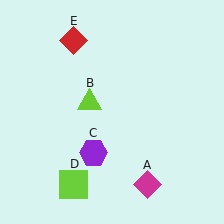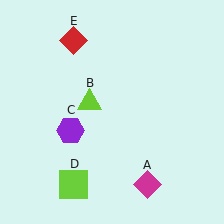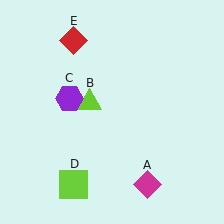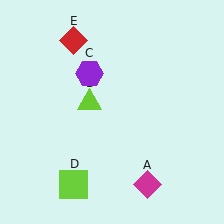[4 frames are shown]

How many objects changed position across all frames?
1 object changed position: purple hexagon (object C).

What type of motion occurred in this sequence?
The purple hexagon (object C) rotated clockwise around the center of the scene.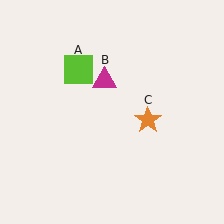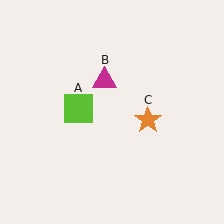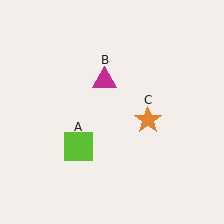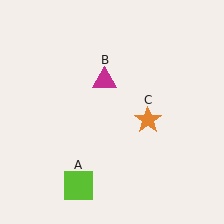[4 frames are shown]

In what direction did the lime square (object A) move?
The lime square (object A) moved down.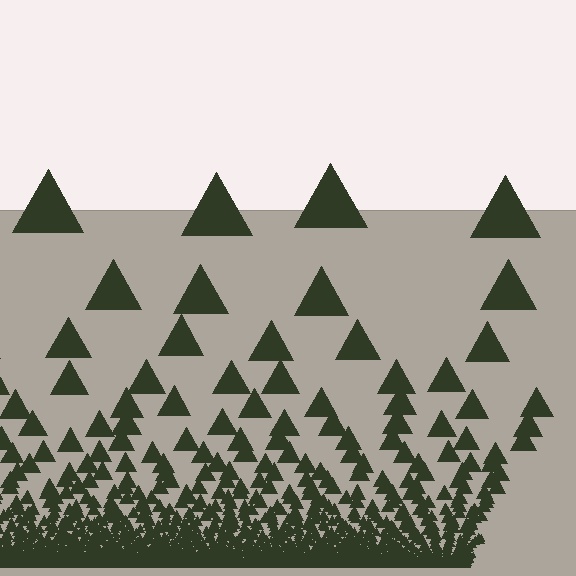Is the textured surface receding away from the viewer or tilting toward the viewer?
The surface appears to tilt toward the viewer. Texture elements get larger and sparser toward the top.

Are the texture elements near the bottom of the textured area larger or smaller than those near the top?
Smaller. The gradient is inverted — elements near the bottom are smaller and denser.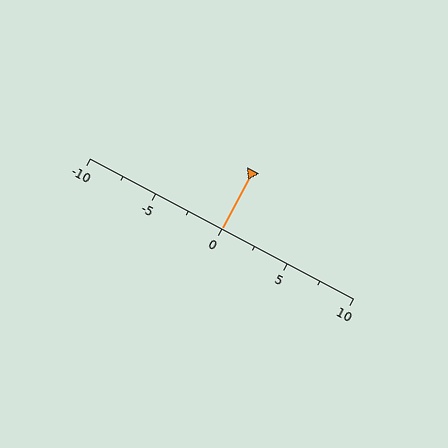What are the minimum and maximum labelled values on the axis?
The axis runs from -10 to 10.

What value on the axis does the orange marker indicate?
The marker indicates approximately 0.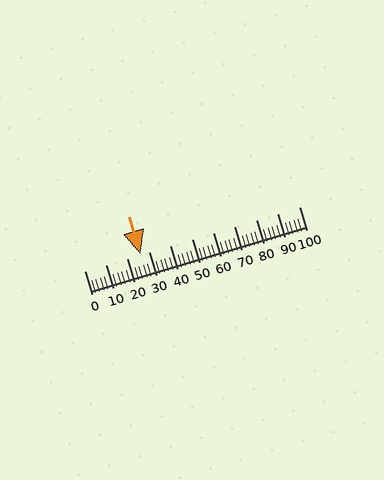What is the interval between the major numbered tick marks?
The major tick marks are spaced 10 units apart.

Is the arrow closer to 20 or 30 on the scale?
The arrow is closer to 30.